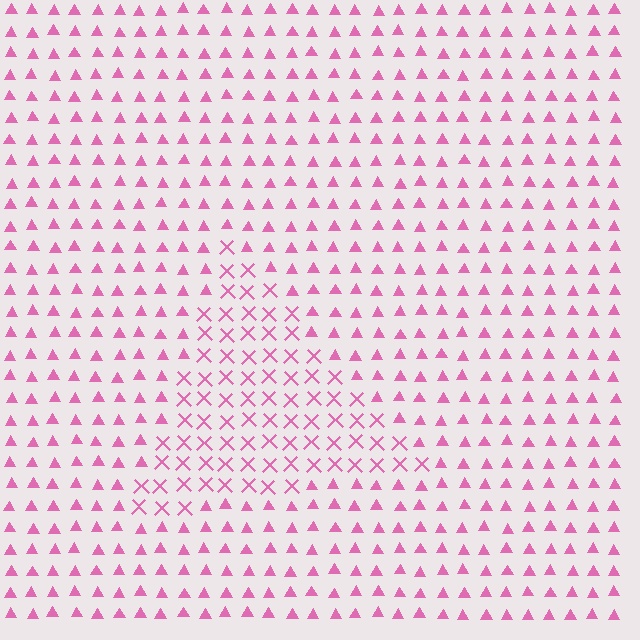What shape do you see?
I see a triangle.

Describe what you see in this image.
The image is filled with small pink elements arranged in a uniform grid. A triangle-shaped region contains X marks, while the surrounding area contains triangles. The boundary is defined purely by the change in element shape.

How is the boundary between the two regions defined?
The boundary is defined by a change in element shape: X marks inside vs. triangles outside. All elements share the same color and spacing.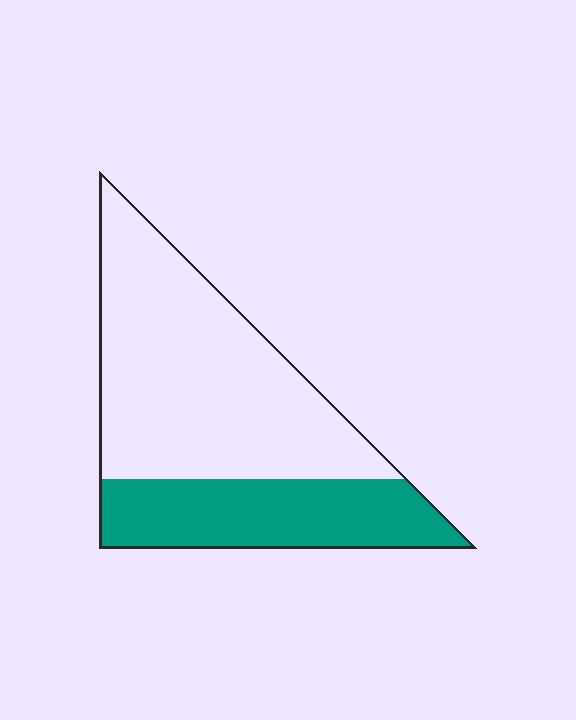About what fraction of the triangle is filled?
About one third (1/3).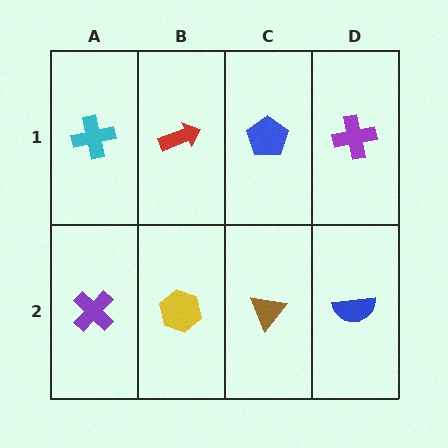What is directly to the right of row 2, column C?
A blue semicircle.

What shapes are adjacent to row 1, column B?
A yellow hexagon (row 2, column B), a cyan cross (row 1, column A), a blue pentagon (row 1, column C).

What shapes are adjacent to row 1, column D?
A blue semicircle (row 2, column D), a blue pentagon (row 1, column C).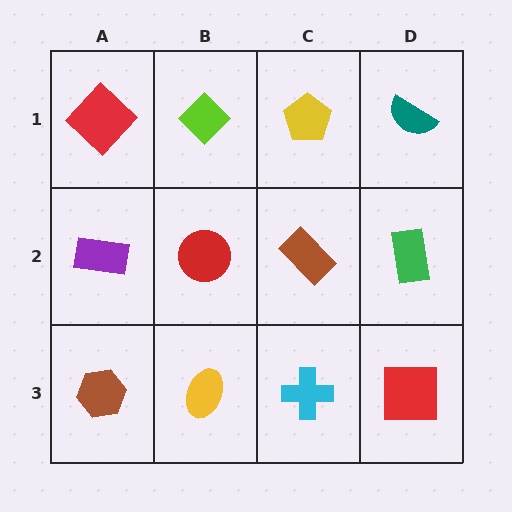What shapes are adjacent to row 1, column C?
A brown rectangle (row 2, column C), a lime diamond (row 1, column B), a teal semicircle (row 1, column D).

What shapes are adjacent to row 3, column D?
A green rectangle (row 2, column D), a cyan cross (row 3, column C).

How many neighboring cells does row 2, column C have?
4.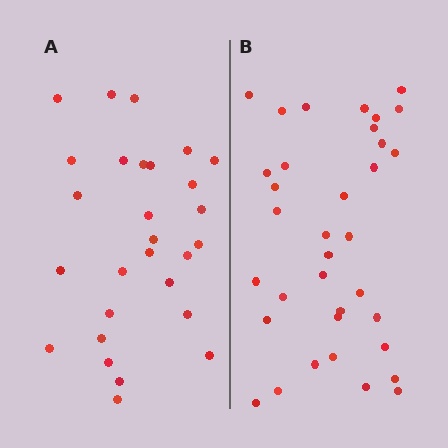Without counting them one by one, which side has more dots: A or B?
Region B (the right region) has more dots.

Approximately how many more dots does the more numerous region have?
Region B has roughly 8 or so more dots than region A.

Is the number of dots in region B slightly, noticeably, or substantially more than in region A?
Region B has noticeably more, but not dramatically so. The ratio is roughly 1.2 to 1.